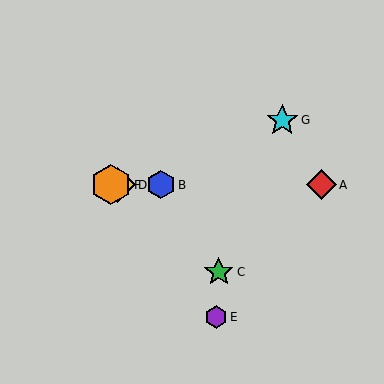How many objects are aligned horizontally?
4 objects (A, B, D, F) are aligned horizontally.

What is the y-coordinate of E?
Object E is at y≈317.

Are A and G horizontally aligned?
No, A is at y≈185 and G is at y≈120.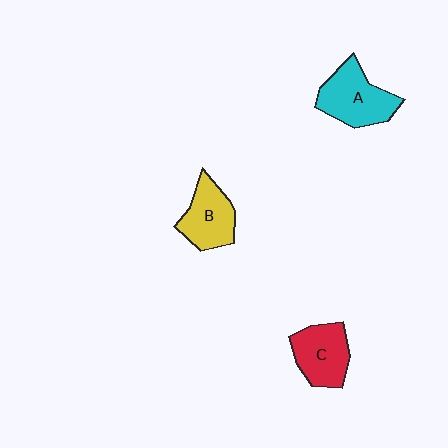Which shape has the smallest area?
Shape B (yellow).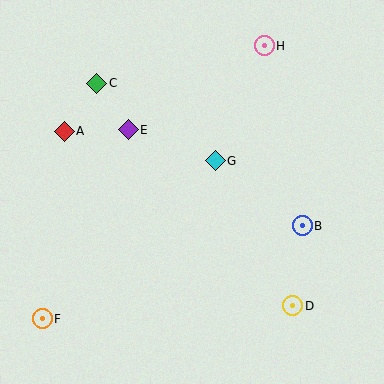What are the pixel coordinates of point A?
Point A is at (64, 131).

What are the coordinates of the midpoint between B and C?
The midpoint between B and C is at (200, 154).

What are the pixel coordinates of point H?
Point H is at (264, 46).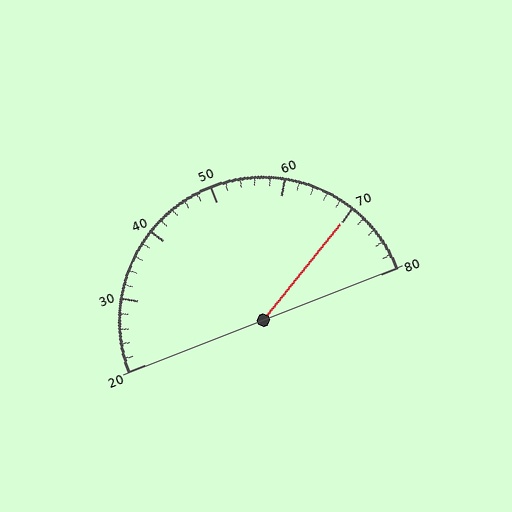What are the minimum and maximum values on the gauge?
The gauge ranges from 20 to 80.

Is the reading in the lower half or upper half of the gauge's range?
The reading is in the upper half of the range (20 to 80).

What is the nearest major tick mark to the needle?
The nearest major tick mark is 70.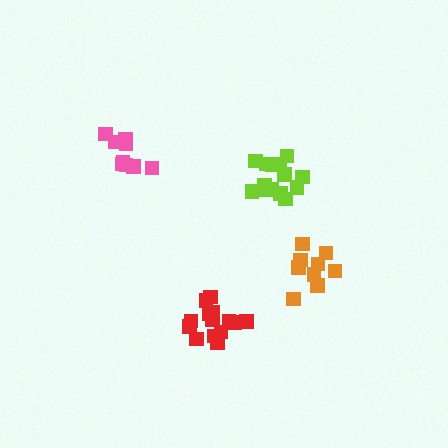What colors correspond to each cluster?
The clusters are colored: pink, orange, red, lime.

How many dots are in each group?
Group 1: 10 dots, Group 2: 9 dots, Group 3: 14 dots, Group 4: 14 dots (47 total).